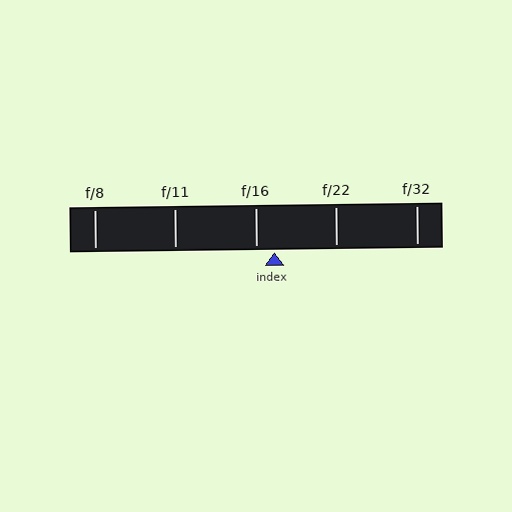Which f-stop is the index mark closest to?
The index mark is closest to f/16.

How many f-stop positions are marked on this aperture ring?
There are 5 f-stop positions marked.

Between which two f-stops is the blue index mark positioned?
The index mark is between f/16 and f/22.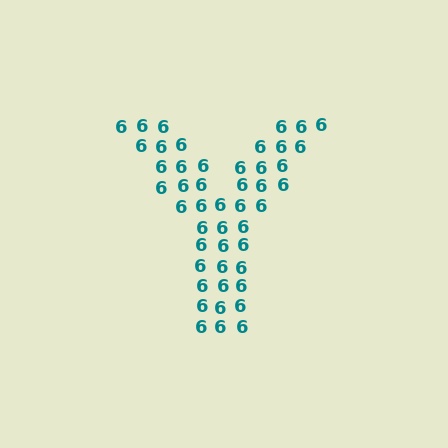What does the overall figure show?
The overall figure shows the letter Y.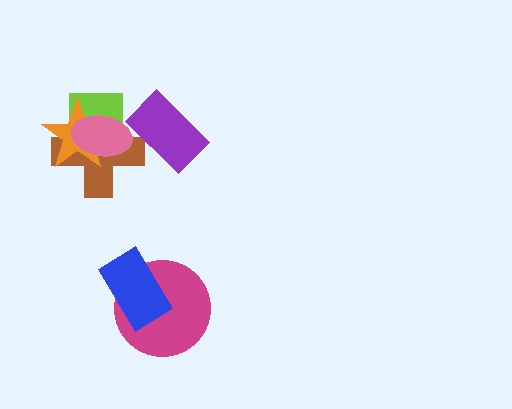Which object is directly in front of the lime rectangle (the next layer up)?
The orange star is directly in front of the lime rectangle.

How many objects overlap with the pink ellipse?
3 objects overlap with the pink ellipse.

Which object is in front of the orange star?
The pink ellipse is in front of the orange star.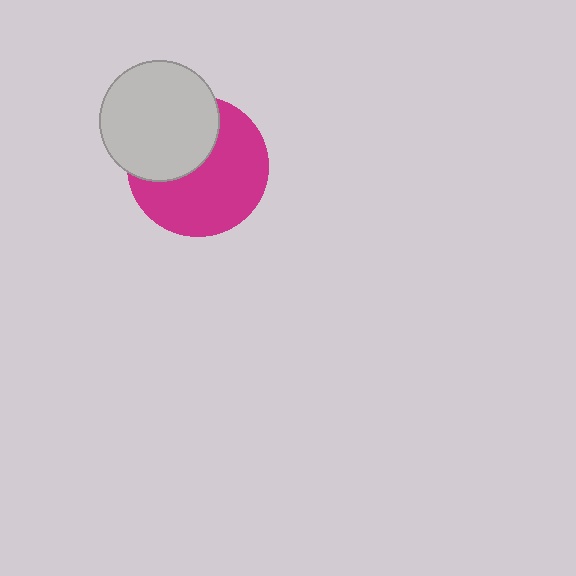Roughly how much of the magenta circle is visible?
About half of it is visible (roughly 62%).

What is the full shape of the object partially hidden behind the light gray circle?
The partially hidden object is a magenta circle.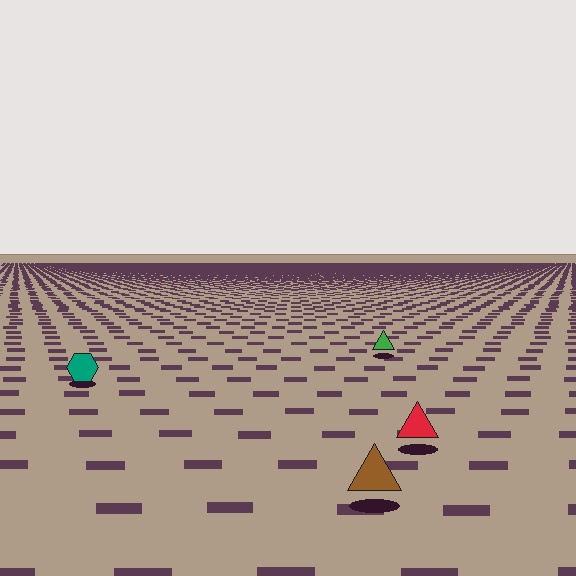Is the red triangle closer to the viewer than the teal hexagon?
Yes. The red triangle is closer — you can tell from the texture gradient: the ground texture is coarser near it.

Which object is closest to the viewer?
The brown triangle is closest. The texture marks near it are larger and more spread out.